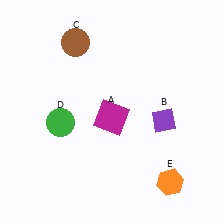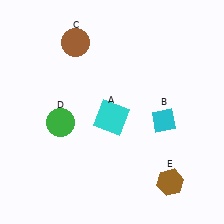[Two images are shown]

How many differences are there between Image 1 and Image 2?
There are 3 differences between the two images.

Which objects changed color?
A changed from magenta to cyan. B changed from purple to cyan. E changed from orange to brown.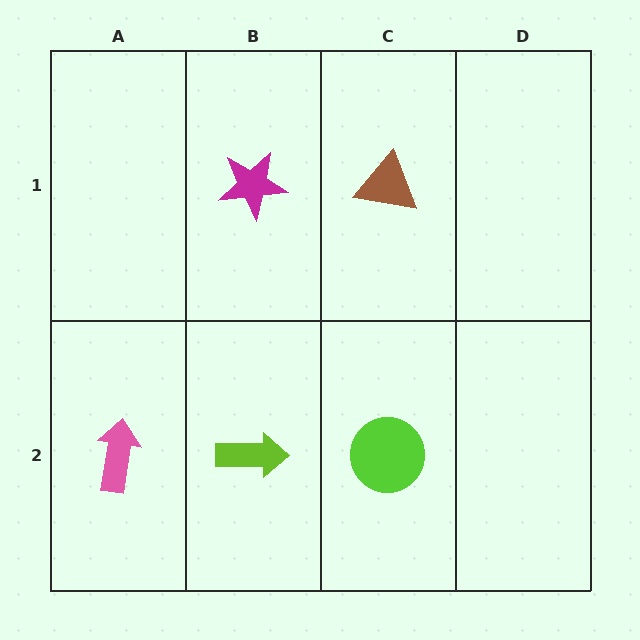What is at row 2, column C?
A lime circle.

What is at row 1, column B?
A magenta star.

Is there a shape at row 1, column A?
No, that cell is empty.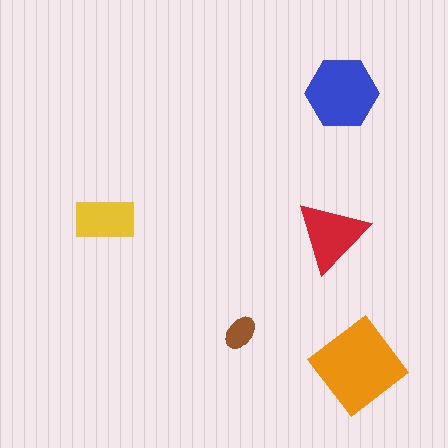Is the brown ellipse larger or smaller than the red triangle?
Smaller.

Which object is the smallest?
The brown ellipse.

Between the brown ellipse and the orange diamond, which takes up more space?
The orange diamond.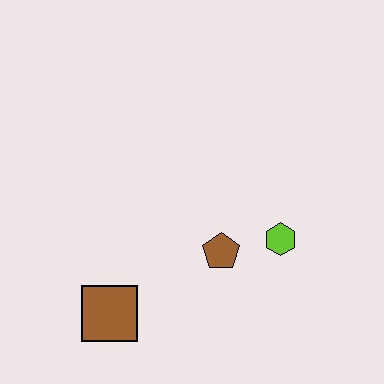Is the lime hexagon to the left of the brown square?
No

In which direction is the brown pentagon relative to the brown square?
The brown pentagon is to the right of the brown square.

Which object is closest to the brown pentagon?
The lime hexagon is closest to the brown pentagon.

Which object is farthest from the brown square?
The lime hexagon is farthest from the brown square.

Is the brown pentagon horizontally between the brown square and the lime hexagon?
Yes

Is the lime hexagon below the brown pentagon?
No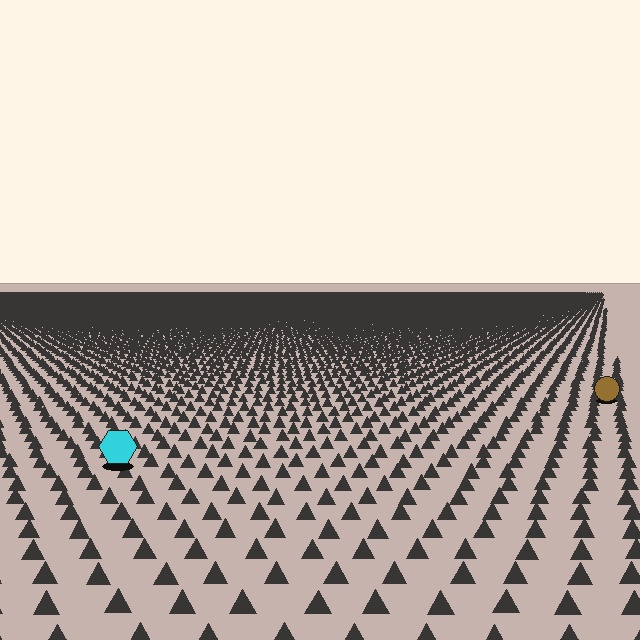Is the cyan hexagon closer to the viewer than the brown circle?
Yes. The cyan hexagon is closer — you can tell from the texture gradient: the ground texture is coarser near it.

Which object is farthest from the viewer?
The brown circle is farthest from the viewer. It appears smaller and the ground texture around it is denser.